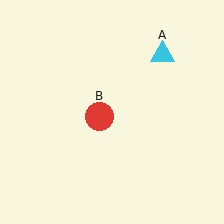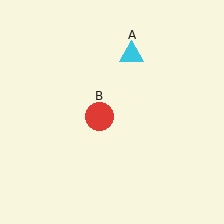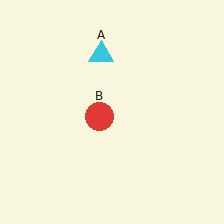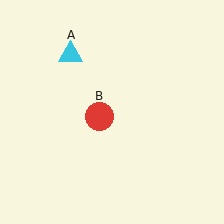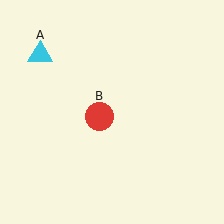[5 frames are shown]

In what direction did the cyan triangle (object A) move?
The cyan triangle (object A) moved left.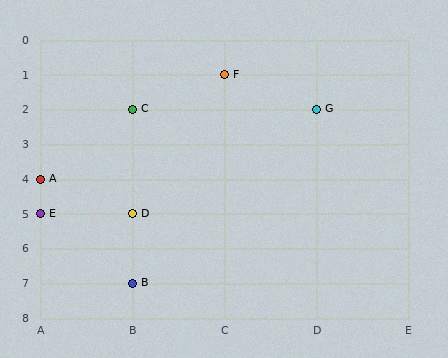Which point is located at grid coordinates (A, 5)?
Point E is at (A, 5).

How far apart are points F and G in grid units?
Points F and G are 1 column and 1 row apart (about 1.4 grid units diagonally).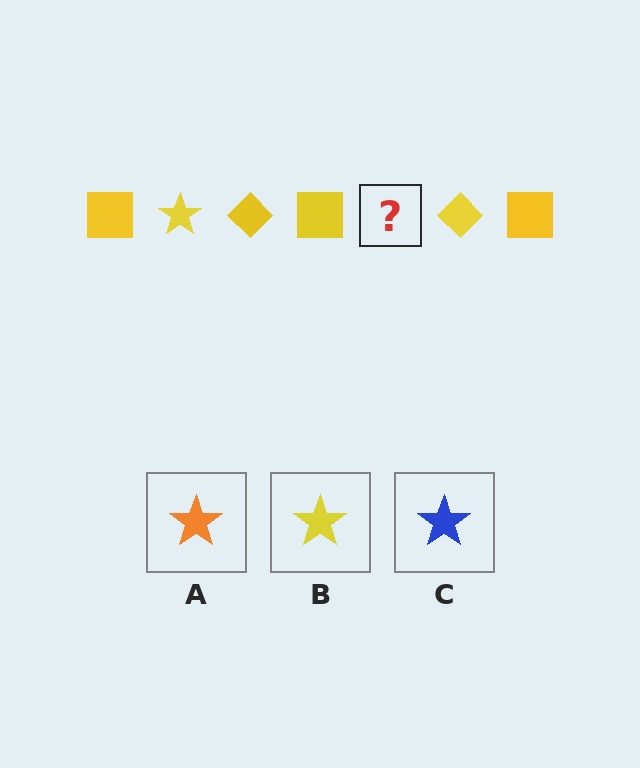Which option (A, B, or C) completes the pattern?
B.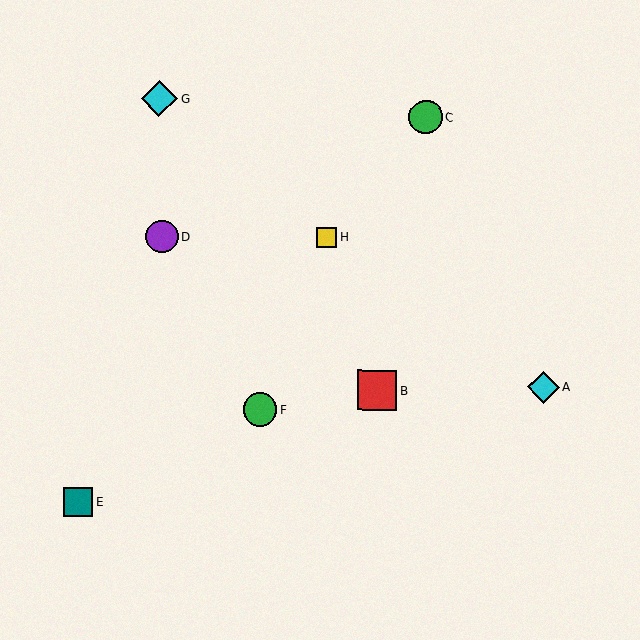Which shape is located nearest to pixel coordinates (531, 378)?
The cyan diamond (labeled A) at (544, 387) is nearest to that location.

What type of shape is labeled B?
Shape B is a red square.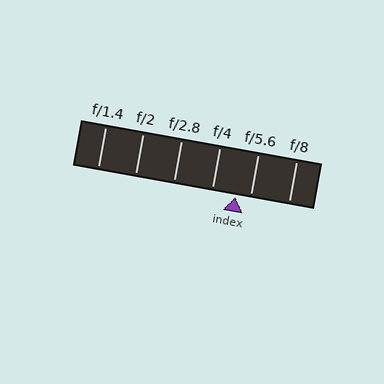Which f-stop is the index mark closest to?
The index mark is closest to f/5.6.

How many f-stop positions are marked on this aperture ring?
There are 6 f-stop positions marked.